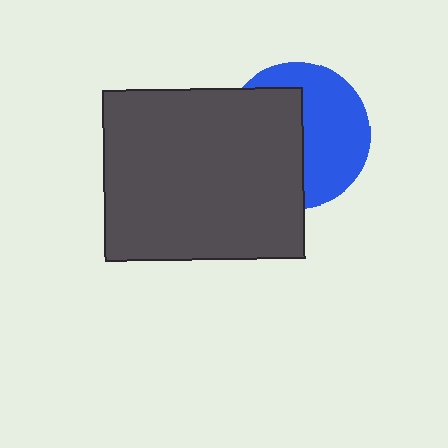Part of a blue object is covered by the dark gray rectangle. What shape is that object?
It is a circle.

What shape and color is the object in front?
The object in front is a dark gray rectangle.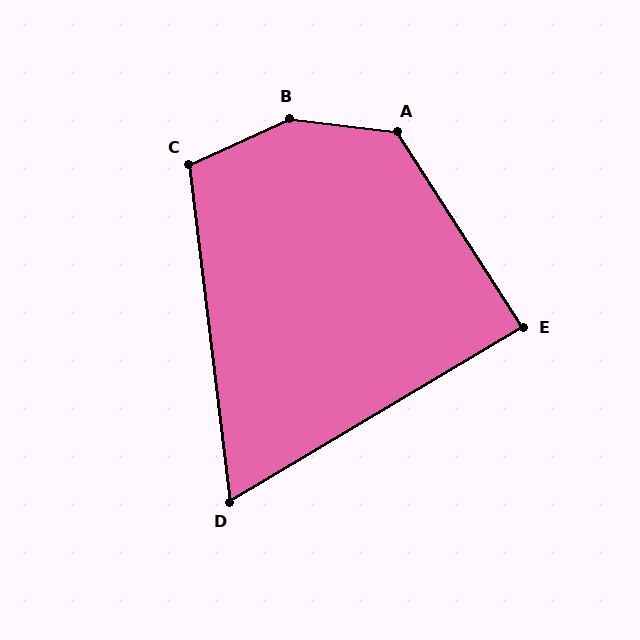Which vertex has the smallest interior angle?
D, at approximately 66 degrees.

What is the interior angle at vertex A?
Approximately 130 degrees (obtuse).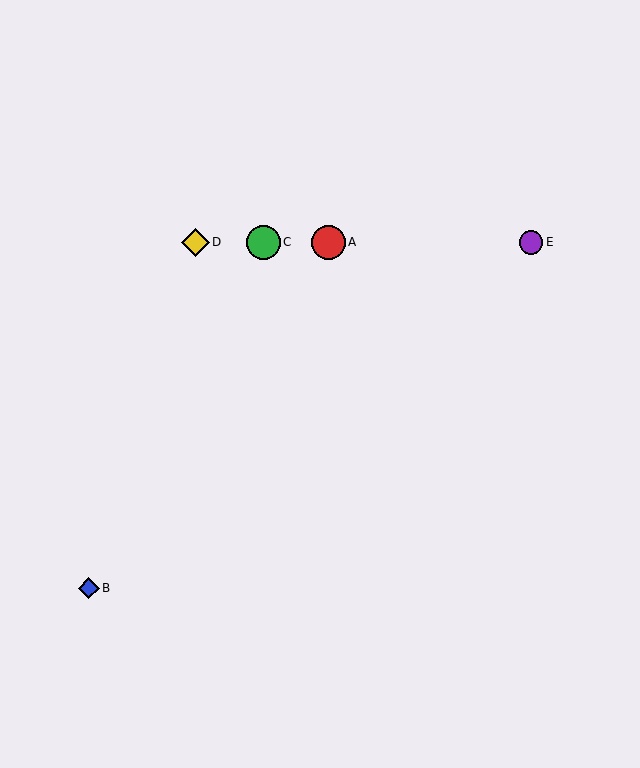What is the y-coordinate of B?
Object B is at y≈588.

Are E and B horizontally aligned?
No, E is at y≈242 and B is at y≈588.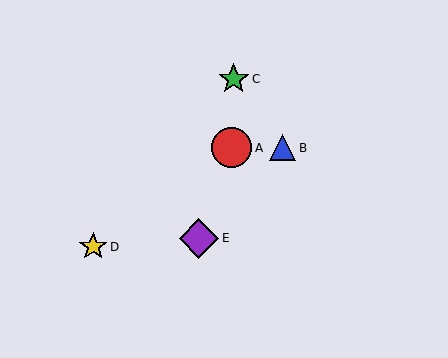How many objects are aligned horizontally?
2 objects (A, B) are aligned horizontally.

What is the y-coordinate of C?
Object C is at y≈79.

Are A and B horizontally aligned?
Yes, both are at y≈148.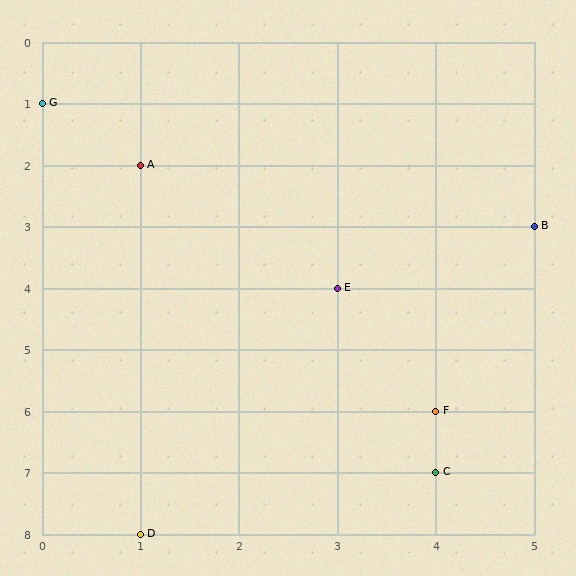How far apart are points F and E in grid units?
Points F and E are 1 column and 2 rows apart (about 2.2 grid units diagonally).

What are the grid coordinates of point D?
Point D is at grid coordinates (1, 8).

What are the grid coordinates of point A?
Point A is at grid coordinates (1, 2).